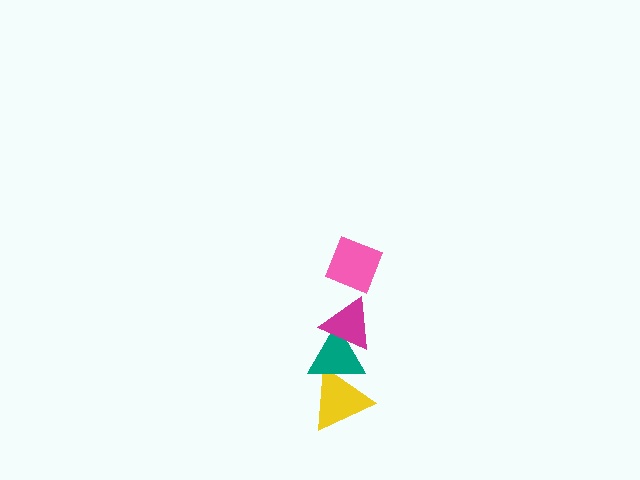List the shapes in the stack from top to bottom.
From top to bottom: the pink diamond, the magenta triangle, the teal triangle, the yellow triangle.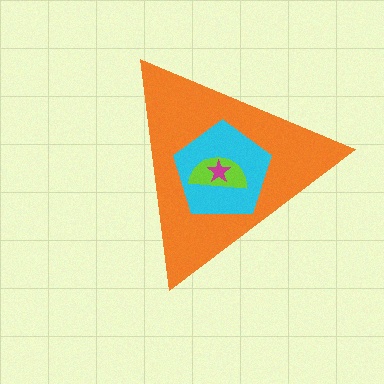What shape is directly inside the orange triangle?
The cyan pentagon.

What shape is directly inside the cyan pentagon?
The lime semicircle.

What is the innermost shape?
The magenta star.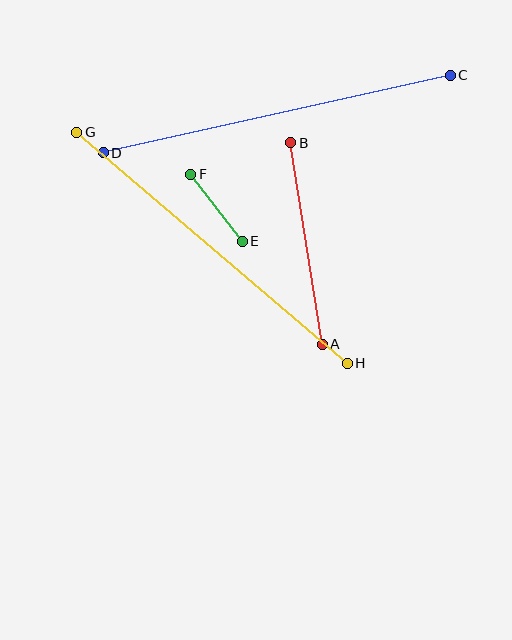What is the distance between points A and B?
The distance is approximately 204 pixels.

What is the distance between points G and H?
The distance is approximately 355 pixels.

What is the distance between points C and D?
The distance is approximately 355 pixels.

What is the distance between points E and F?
The distance is approximately 84 pixels.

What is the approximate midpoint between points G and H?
The midpoint is at approximately (212, 248) pixels.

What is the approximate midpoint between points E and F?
The midpoint is at approximately (216, 208) pixels.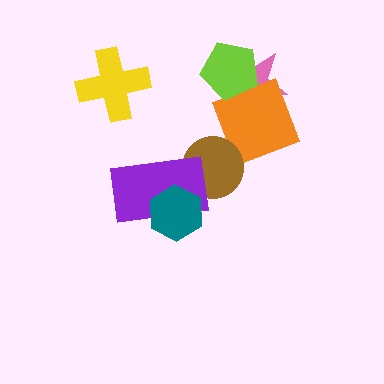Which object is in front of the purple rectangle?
The teal hexagon is in front of the purple rectangle.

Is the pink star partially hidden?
Yes, it is partially covered by another shape.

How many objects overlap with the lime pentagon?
2 objects overlap with the lime pentagon.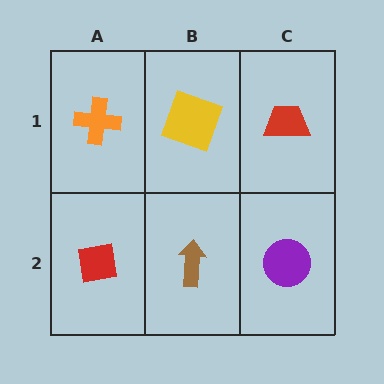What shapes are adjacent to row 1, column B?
A brown arrow (row 2, column B), an orange cross (row 1, column A), a red trapezoid (row 1, column C).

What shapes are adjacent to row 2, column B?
A yellow square (row 1, column B), a red square (row 2, column A), a purple circle (row 2, column C).